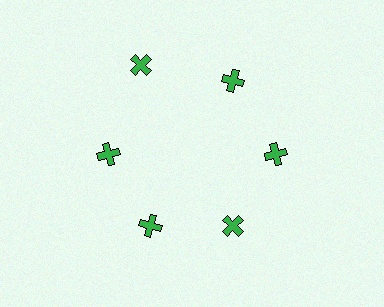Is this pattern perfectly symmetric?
No. The 6 green crosses are arranged in a ring, but one element near the 11 o'clock position is pushed outward from the center, breaking the 6-fold rotational symmetry.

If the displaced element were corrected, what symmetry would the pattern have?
It would have 6-fold rotational symmetry — the pattern would map onto itself every 60 degrees.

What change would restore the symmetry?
The symmetry would be restored by moving it inward, back onto the ring so that all 6 crosses sit at equal angles and equal distance from the center.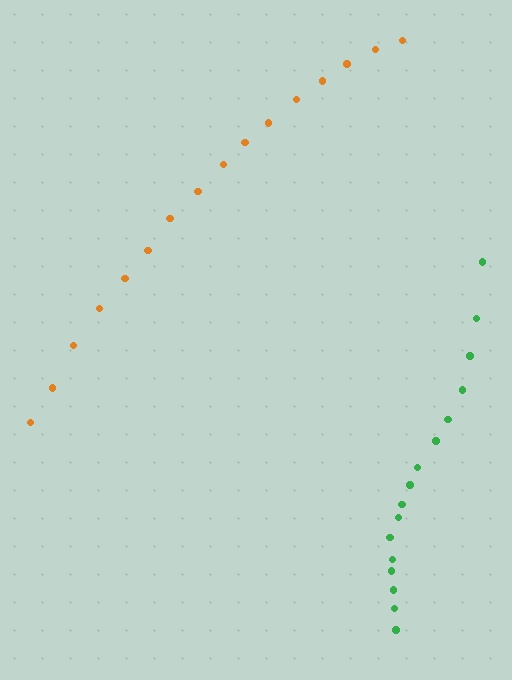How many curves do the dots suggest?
There are 2 distinct paths.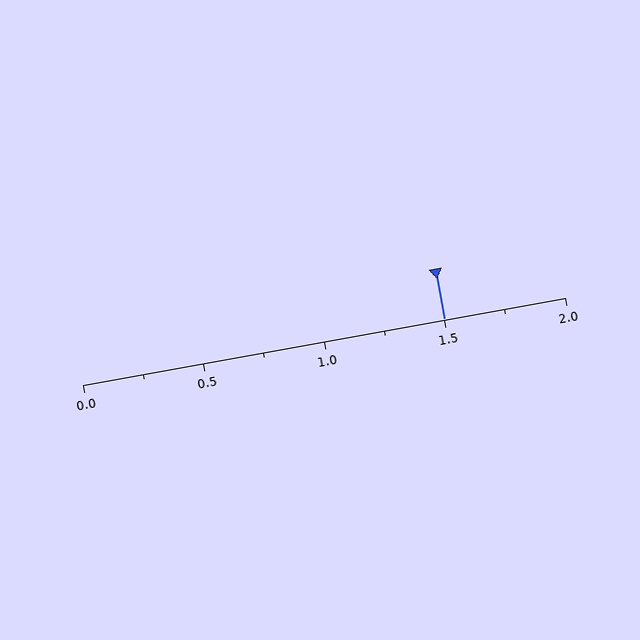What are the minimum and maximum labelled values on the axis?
The axis runs from 0.0 to 2.0.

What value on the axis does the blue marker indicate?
The marker indicates approximately 1.5.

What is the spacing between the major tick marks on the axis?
The major ticks are spaced 0.5 apart.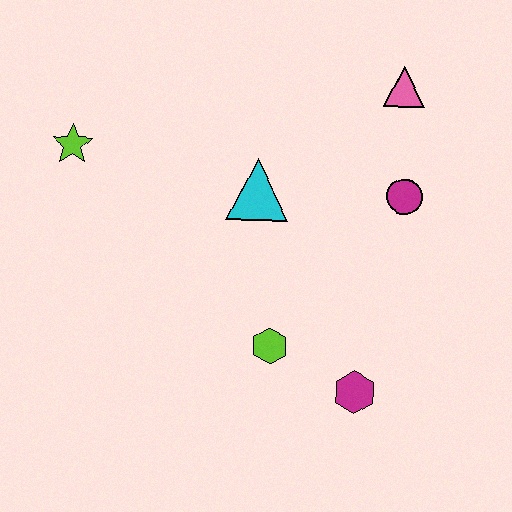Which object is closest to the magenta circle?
The pink triangle is closest to the magenta circle.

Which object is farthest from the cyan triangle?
The magenta hexagon is farthest from the cyan triangle.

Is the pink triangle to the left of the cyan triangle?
No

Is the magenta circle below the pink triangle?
Yes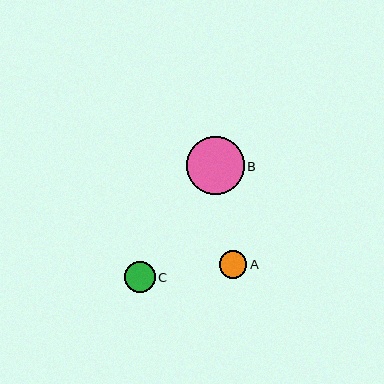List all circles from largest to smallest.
From largest to smallest: B, C, A.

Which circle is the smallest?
Circle A is the smallest with a size of approximately 27 pixels.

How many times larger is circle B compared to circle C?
Circle B is approximately 1.9 times the size of circle C.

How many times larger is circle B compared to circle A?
Circle B is approximately 2.1 times the size of circle A.